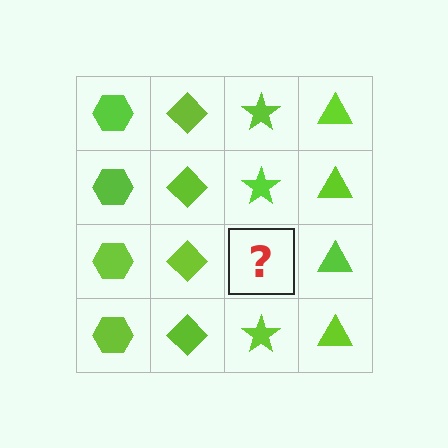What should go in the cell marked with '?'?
The missing cell should contain a lime star.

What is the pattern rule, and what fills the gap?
The rule is that each column has a consistent shape. The gap should be filled with a lime star.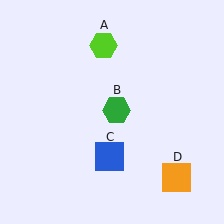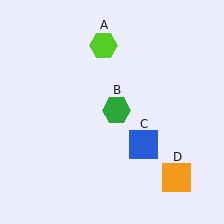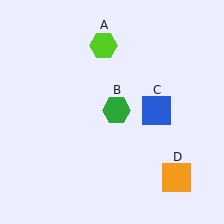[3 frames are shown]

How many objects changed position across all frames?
1 object changed position: blue square (object C).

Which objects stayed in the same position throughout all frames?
Lime hexagon (object A) and green hexagon (object B) and orange square (object D) remained stationary.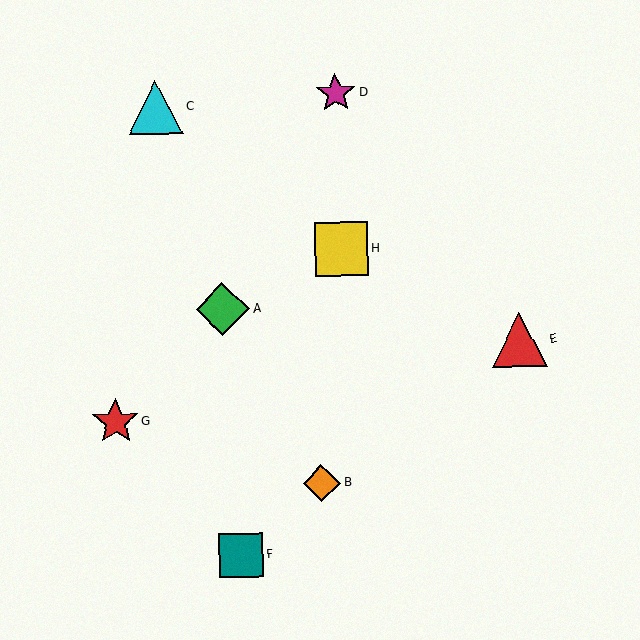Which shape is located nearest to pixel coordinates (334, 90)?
The magenta star (labeled D) at (336, 93) is nearest to that location.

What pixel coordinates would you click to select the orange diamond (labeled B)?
Click at (322, 483) to select the orange diamond B.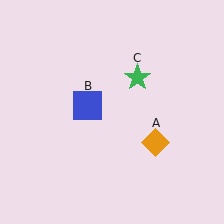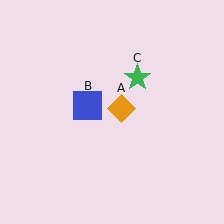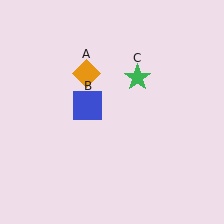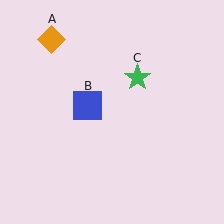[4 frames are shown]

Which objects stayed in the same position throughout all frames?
Blue square (object B) and green star (object C) remained stationary.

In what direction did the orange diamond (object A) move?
The orange diamond (object A) moved up and to the left.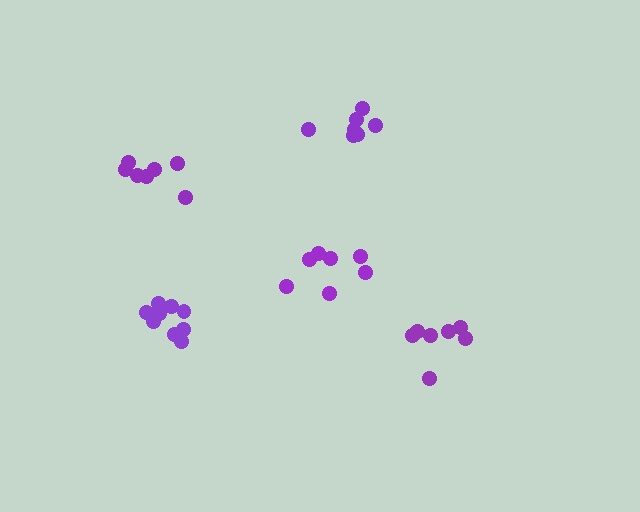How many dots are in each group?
Group 1: 7 dots, Group 2: 7 dots, Group 3: 7 dots, Group 4: 10 dots, Group 5: 7 dots (38 total).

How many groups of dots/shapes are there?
There are 5 groups.